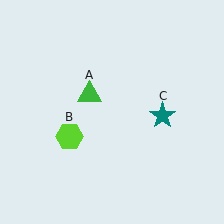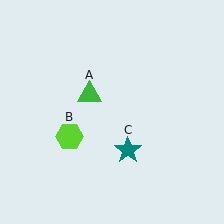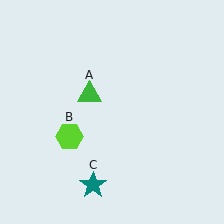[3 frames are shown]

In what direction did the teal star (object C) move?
The teal star (object C) moved down and to the left.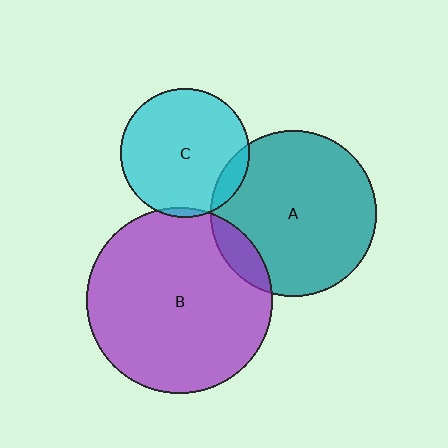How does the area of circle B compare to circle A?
Approximately 1.3 times.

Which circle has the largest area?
Circle B (purple).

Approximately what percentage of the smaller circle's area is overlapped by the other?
Approximately 10%.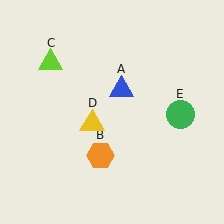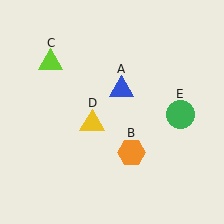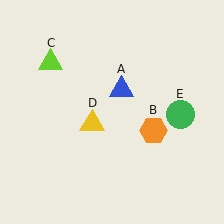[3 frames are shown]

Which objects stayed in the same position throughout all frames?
Blue triangle (object A) and lime triangle (object C) and yellow triangle (object D) and green circle (object E) remained stationary.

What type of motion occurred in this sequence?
The orange hexagon (object B) rotated counterclockwise around the center of the scene.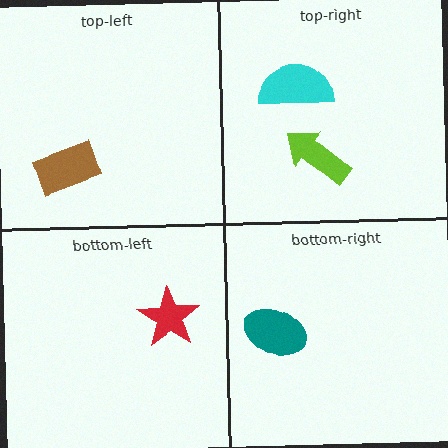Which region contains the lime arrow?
The top-right region.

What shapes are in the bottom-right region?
The teal ellipse.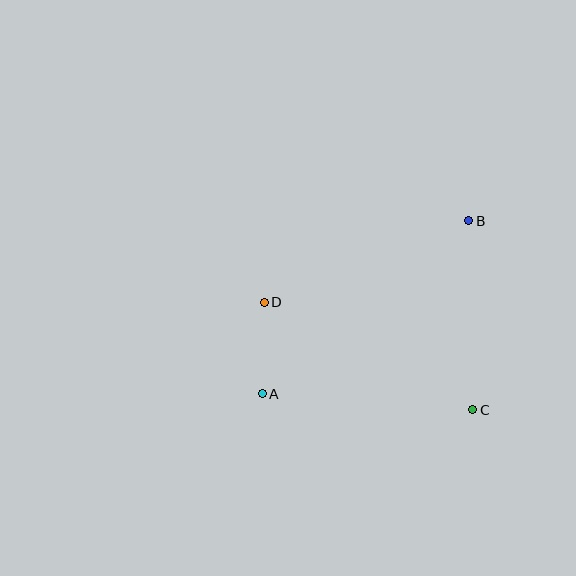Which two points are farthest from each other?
Points A and B are farthest from each other.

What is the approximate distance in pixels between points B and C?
The distance between B and C is approximately 189 pixels.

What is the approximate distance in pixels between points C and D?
The distance between C and D is approximately 234 pixels.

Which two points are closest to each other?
Points A and D are closest to each other.